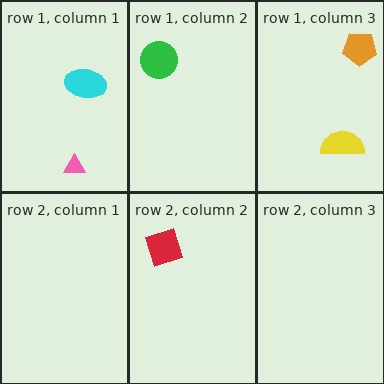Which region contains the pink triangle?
The row 1, column 1 region.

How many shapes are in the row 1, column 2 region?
1.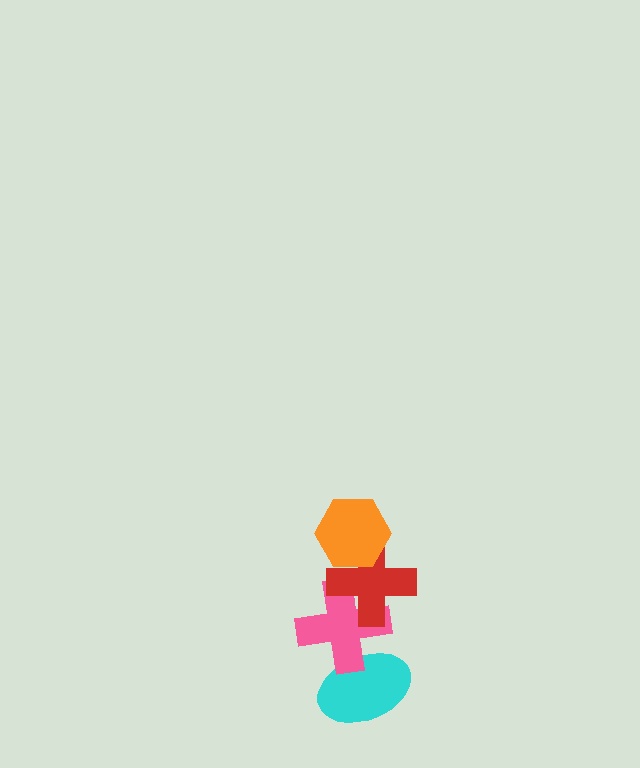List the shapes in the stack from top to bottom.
From top to bottom: the orange hexagon, the red cross, the pink cross, the cyan ellipse.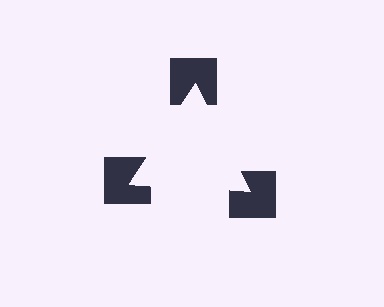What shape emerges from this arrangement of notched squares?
An illusory triangle — its edges are inferred from the aligned wedge cuts in the notched squares, not physically drawn.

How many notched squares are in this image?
There are 3 — one at each vertex of the illusory triangle.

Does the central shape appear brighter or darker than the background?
It typically appears slightly brighter than the background, even though no actual brightness change is drawn.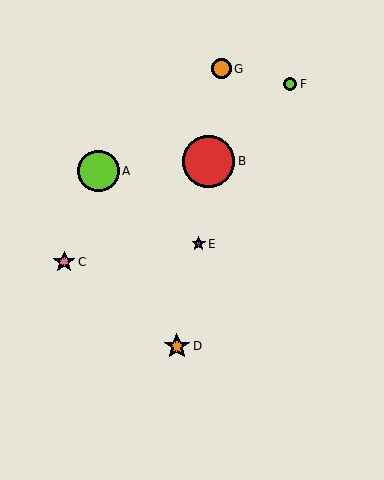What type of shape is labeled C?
Shape C is a pink star.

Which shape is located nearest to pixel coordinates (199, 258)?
The purple star (labeled E) at (199, 244) is nearest to that location.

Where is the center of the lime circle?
The center of the lime circle is at (290, 84).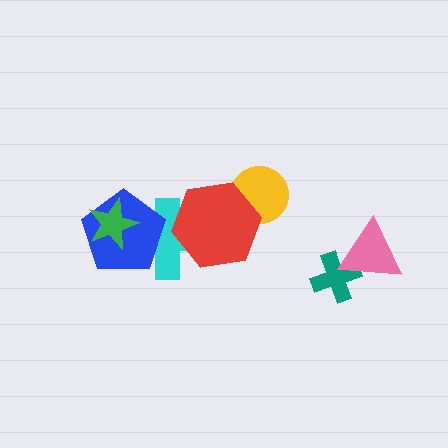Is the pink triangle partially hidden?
No, no other shape covers it.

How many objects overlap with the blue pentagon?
2 objects overlap with the blue pentagon.